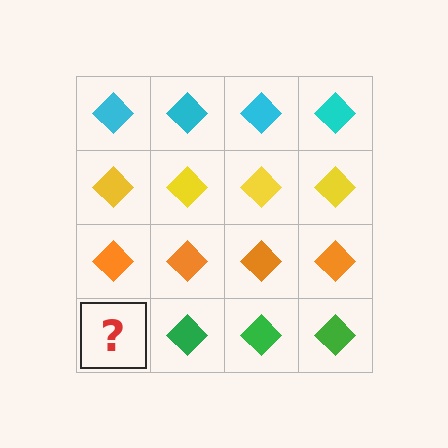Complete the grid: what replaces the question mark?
The question mark should be replaced with a green diamond.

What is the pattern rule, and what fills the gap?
The rule is that each row has a consistent color. The gap should be filled with a green diamond.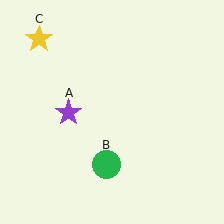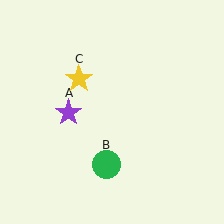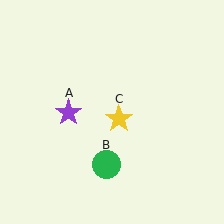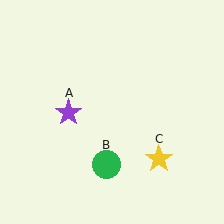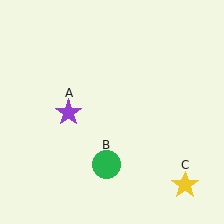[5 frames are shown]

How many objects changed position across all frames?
1 object changed position: yellow star (object C).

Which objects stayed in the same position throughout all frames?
Purple star (object A) and green circle (object B) remained stationary.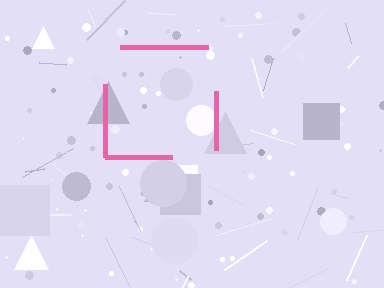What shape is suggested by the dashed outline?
The dashed outline suggests a square.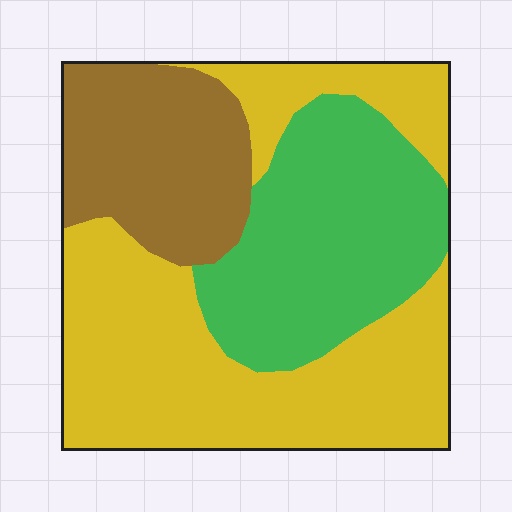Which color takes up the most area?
Yellow, at roughly 50%.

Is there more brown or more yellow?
Yellow.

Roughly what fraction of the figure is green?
Green covers around 30% of the figure.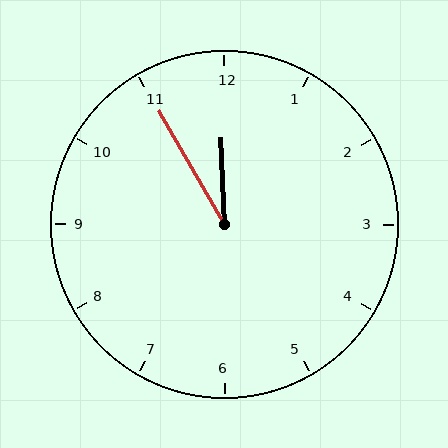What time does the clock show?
11:55.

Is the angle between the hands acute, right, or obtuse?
It is acute.